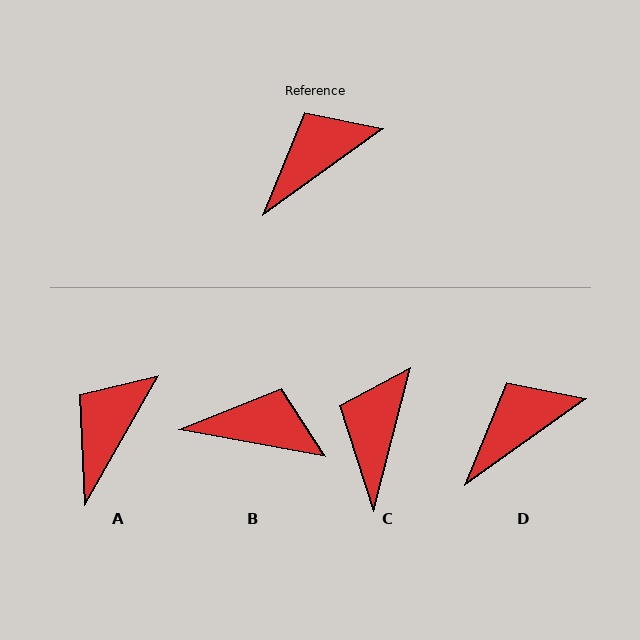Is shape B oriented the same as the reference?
No, it is off by about 46 degrees.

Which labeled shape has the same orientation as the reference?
D.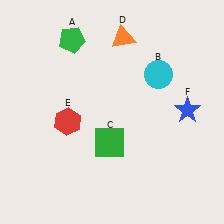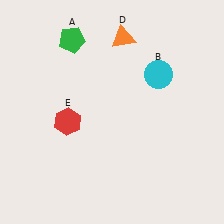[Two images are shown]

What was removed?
The blue star (F), the green square (C) were removed in Image 2.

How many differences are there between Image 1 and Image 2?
There are 2 differences between the two images.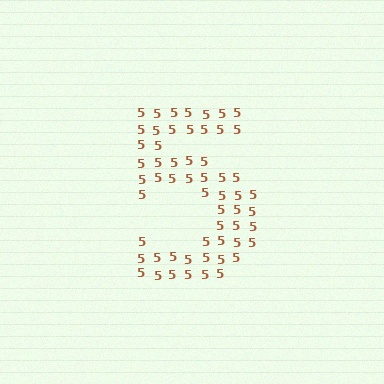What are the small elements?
The small elements are digit 5's.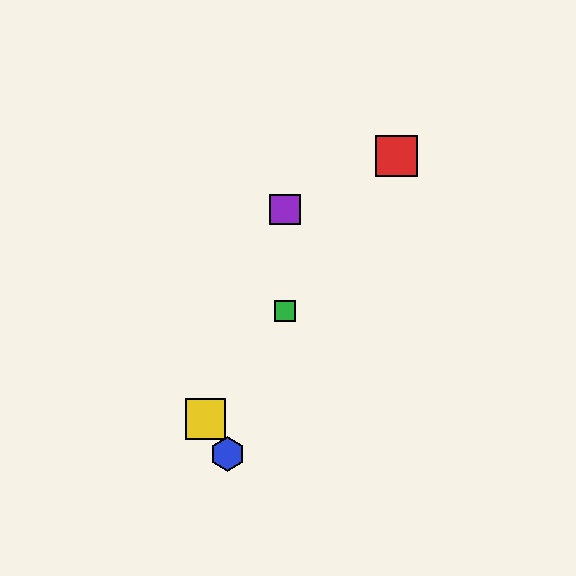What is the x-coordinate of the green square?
The green square is at x≈285.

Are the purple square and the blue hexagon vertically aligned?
No, the purple square is at x≈285 and the blue hexagon is at x≈227.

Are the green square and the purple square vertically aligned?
Yes, both are at x≈285.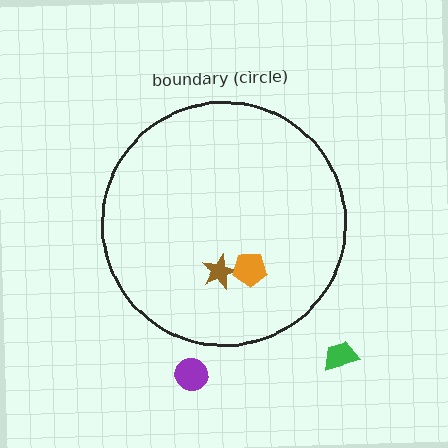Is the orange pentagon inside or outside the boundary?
Inside.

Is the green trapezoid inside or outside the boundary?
Outside.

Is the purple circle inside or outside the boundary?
Outside.